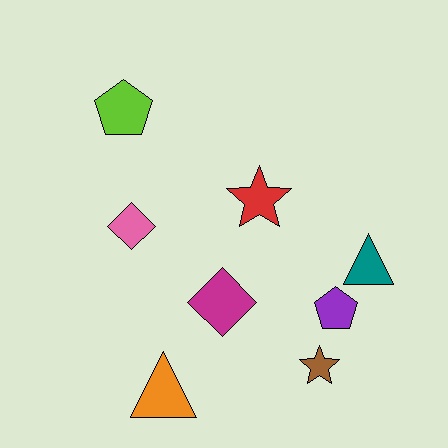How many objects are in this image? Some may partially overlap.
There are 8 objects.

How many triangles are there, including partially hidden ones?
There are 2 triangles.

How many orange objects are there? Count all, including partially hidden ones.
There is 1 orange object.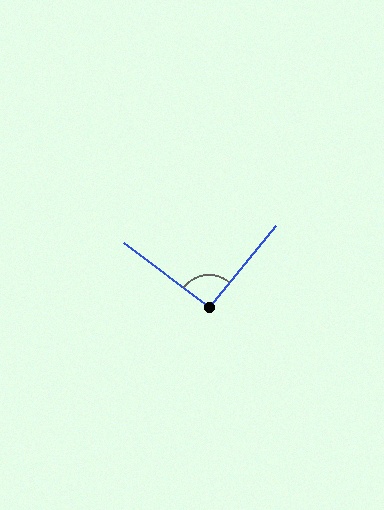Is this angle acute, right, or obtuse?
It is approximately a right angle.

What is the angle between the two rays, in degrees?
Approximately 92 degrees.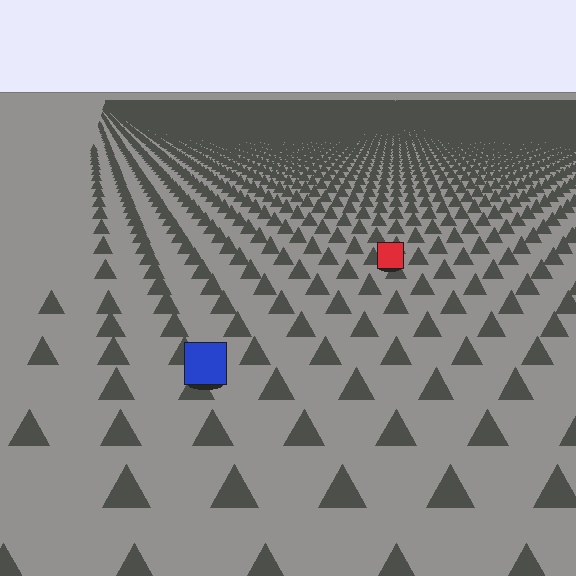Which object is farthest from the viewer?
The red square is farthest from the viewer. It appears smaller and the ground texture around it is denser.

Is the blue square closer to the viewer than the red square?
Yes. The blue square is closer — you can tell from the texture gradient: the ground texture is coarser near it.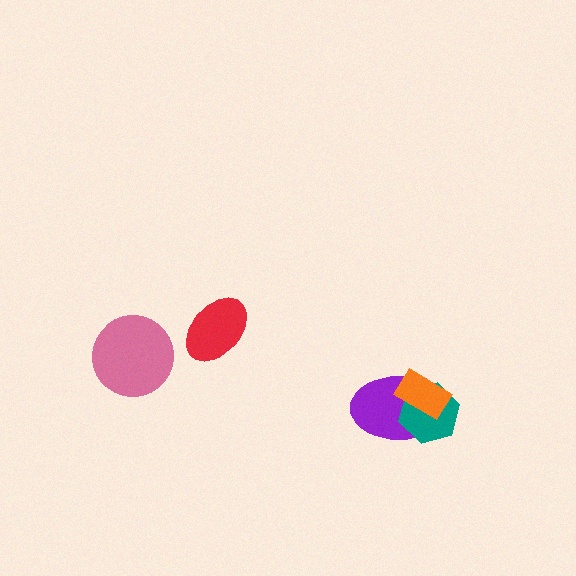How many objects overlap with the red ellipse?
0 objects overlap with the red ellipse.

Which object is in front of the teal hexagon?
The orange rectangle is in front of the teal hexagon.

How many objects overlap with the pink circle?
0 objects overlap with the pink circle.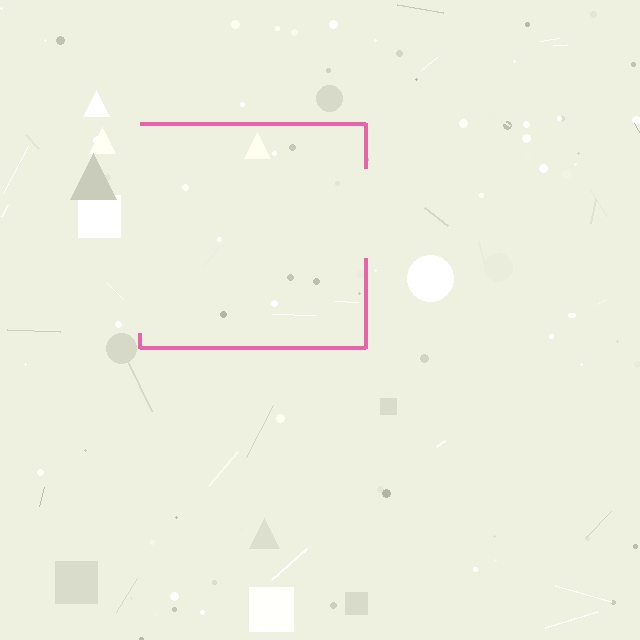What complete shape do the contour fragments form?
The contour fragments form a square.